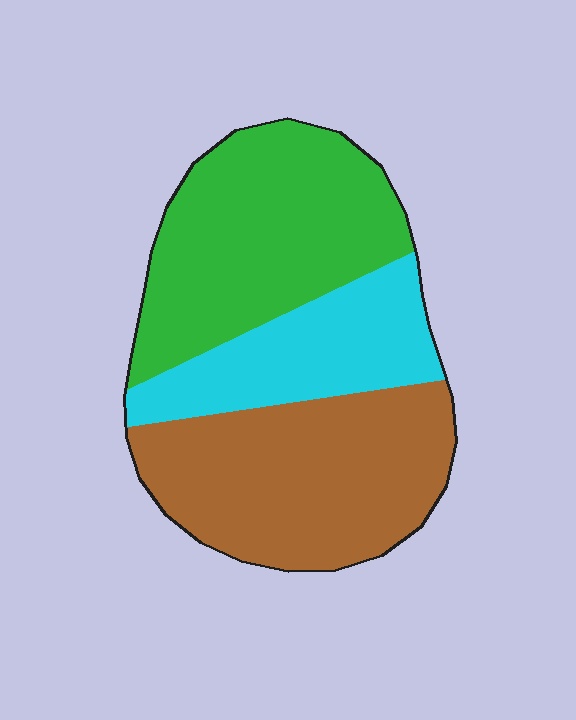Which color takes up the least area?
Cyan, at roughly 25%.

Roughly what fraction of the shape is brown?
Brown covers around 40% of the shape.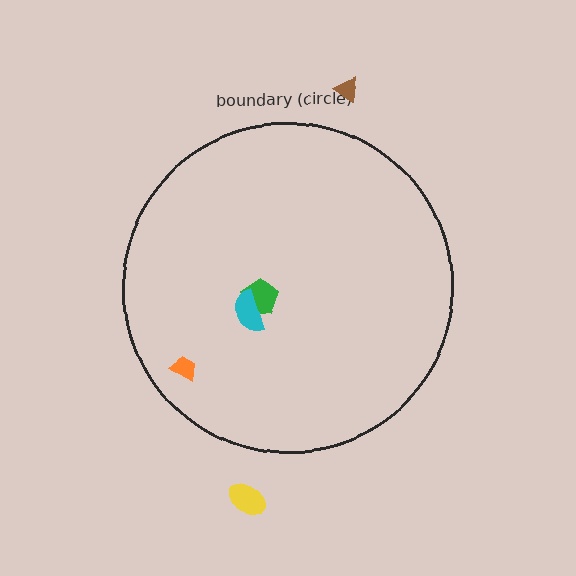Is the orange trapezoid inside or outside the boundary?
Inside.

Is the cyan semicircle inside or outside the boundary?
Inside.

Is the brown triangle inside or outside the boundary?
Outside.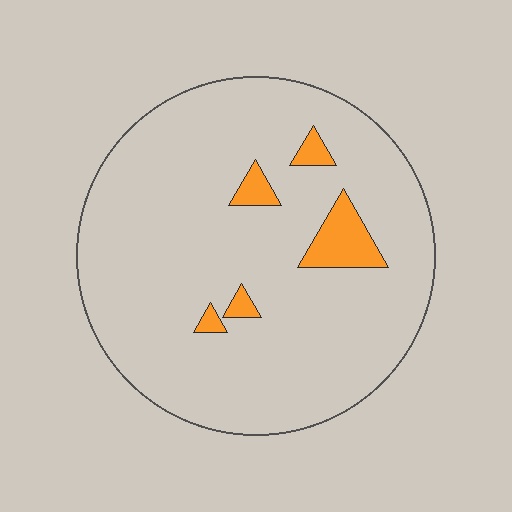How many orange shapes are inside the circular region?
5.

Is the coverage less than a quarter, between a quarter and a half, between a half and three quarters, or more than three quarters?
Less than a quarter.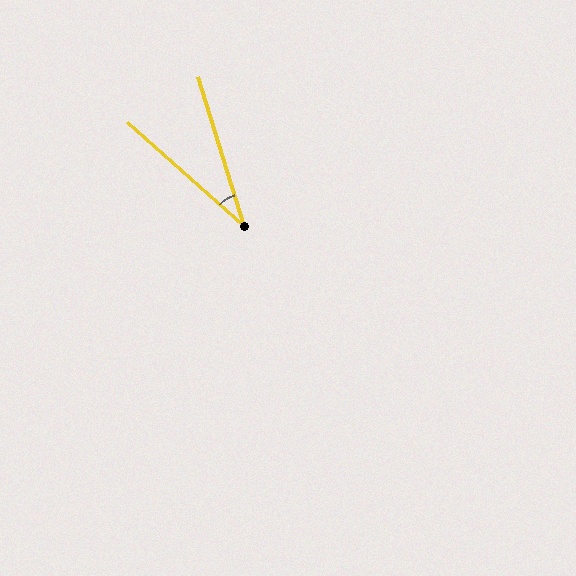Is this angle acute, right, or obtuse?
It is acute.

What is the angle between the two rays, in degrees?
Approximately 31 degrees.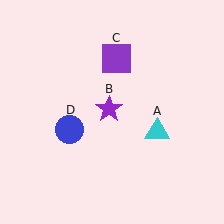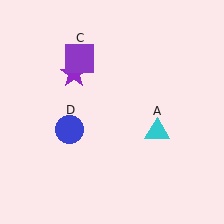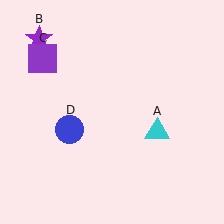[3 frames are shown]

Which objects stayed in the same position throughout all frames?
Cyan triangle (object A) and blue circle (object D) remained stationary.